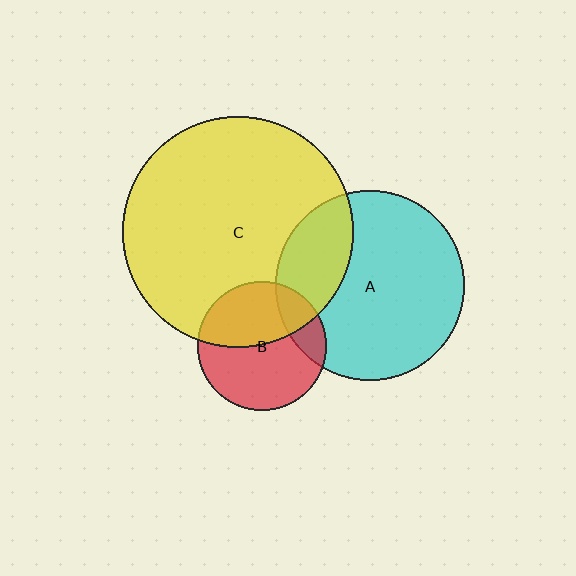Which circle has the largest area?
Circle C (yellow).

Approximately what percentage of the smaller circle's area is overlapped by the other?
Approximately 25%.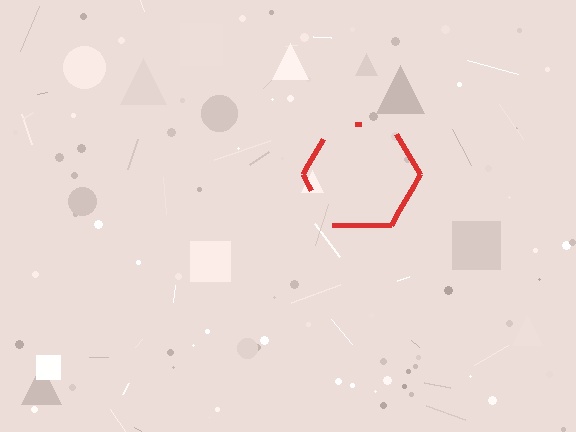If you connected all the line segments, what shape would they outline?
They would outline a hexagon.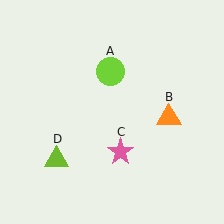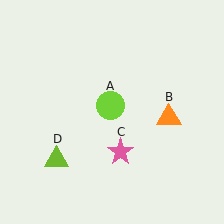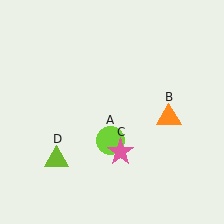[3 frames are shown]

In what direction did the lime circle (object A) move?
The lime circle (object A) moved down.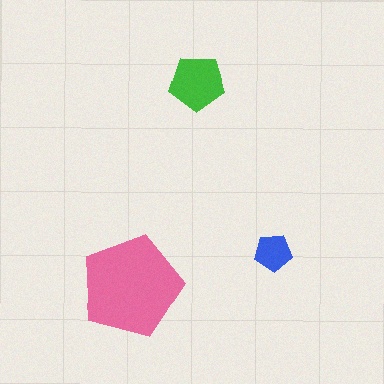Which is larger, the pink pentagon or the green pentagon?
The pink one.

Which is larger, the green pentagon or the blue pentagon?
The green one.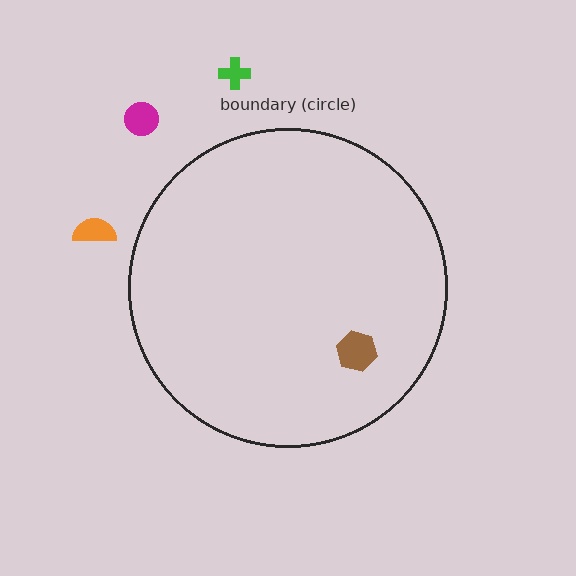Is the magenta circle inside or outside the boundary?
Outside.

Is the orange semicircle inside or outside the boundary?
Outside.